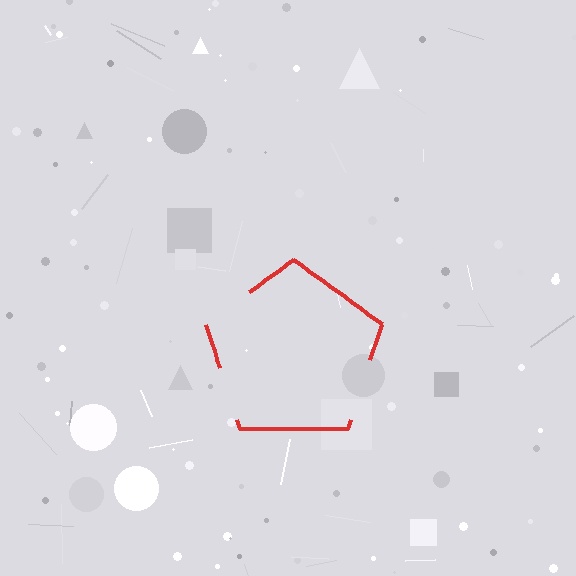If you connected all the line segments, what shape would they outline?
They would outline a pentagon.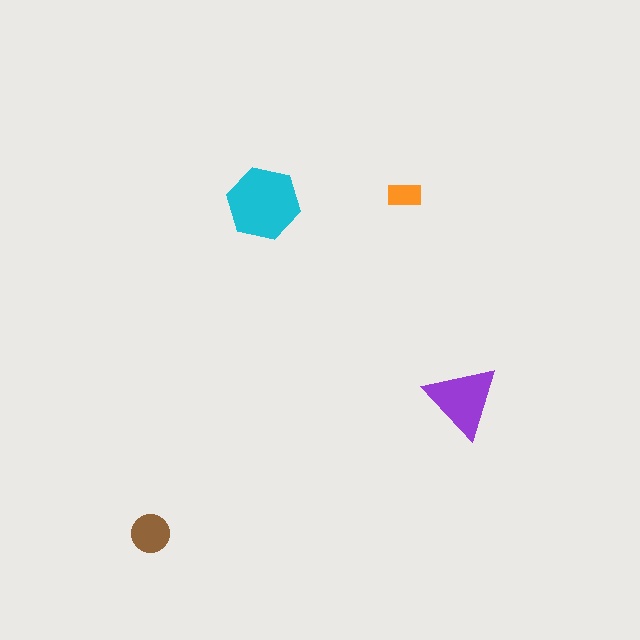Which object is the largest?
The cyan hexagon.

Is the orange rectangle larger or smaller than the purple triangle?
Smaller.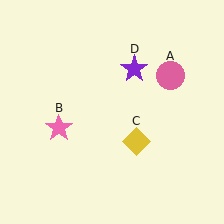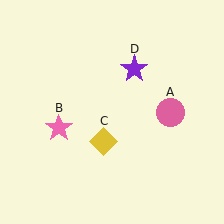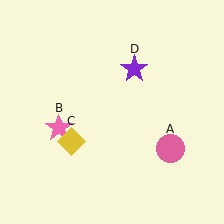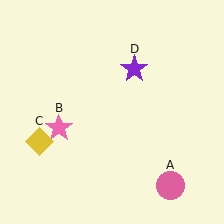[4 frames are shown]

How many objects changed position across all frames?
2 objects changed position: pink circle (object A), yellow diamond (object C).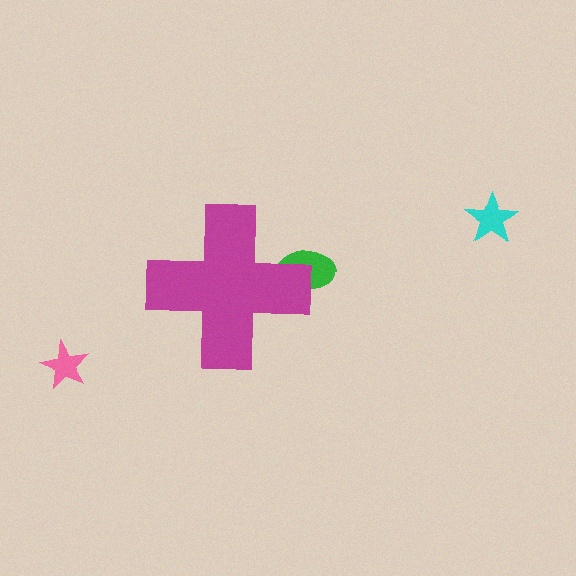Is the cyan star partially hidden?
No, the cyan star is fully visible.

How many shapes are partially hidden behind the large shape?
1 shape is partially hidden.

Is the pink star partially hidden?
No, the pink star is fully visible.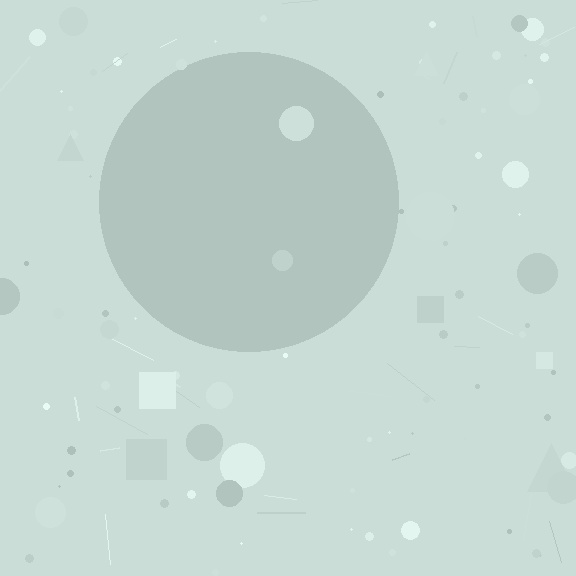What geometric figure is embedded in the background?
A circle is embedded in the background.